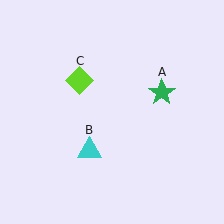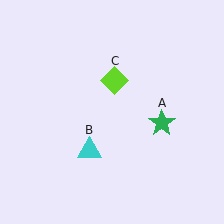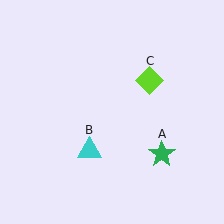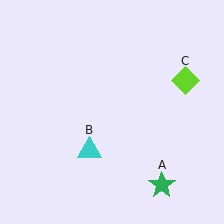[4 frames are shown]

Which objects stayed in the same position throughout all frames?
Cyan triangle (object B) remained stationary.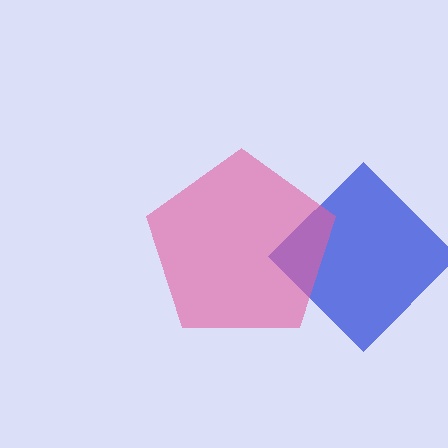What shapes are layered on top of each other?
The layered shapes are: a blue diamond, a pink pentagon.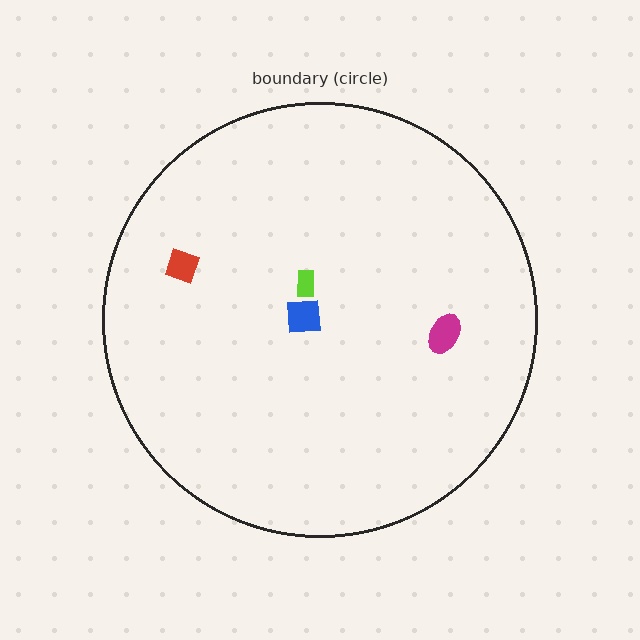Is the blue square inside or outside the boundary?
Inside.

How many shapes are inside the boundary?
4 inside, 0 outside.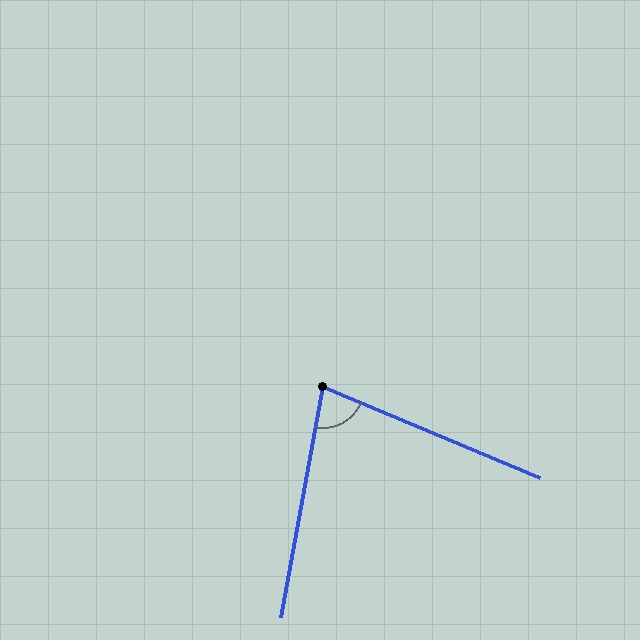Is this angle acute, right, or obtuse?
It is acute.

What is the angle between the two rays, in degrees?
Approximately 78 degrees.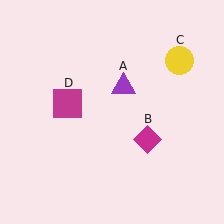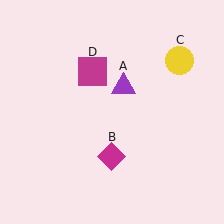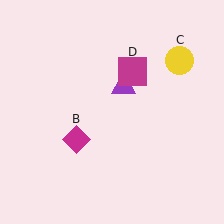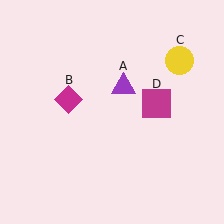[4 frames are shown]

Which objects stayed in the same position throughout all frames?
Purple triangle (object A) and yellow circle (object C) remained stationary.